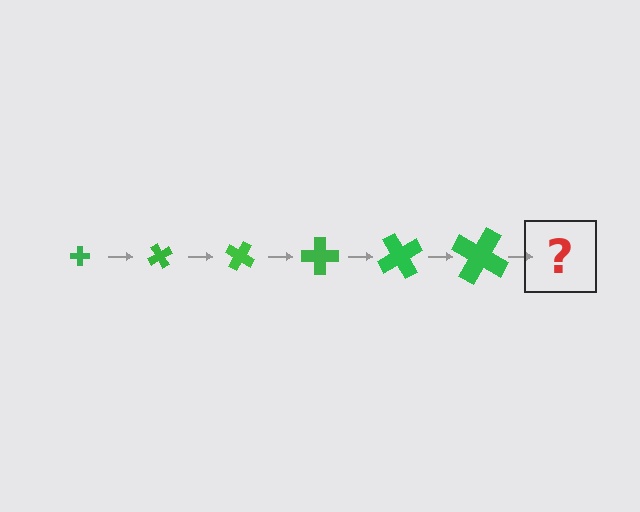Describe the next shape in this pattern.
It should be a cross, larger than the previous one and rotated 360 degrees from the start.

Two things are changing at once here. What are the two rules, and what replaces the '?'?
The two rules are that the cross grows larger each step and it rotates 60 degrees each step. The '?' should be a cross, larger than the previous one and rotated 360 degrees from the start.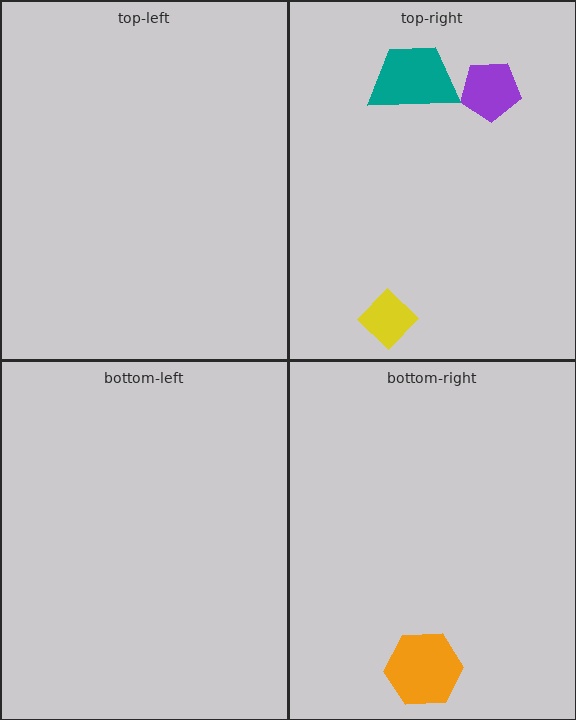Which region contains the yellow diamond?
The top-right region.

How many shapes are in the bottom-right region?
1.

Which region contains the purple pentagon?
The top-right region.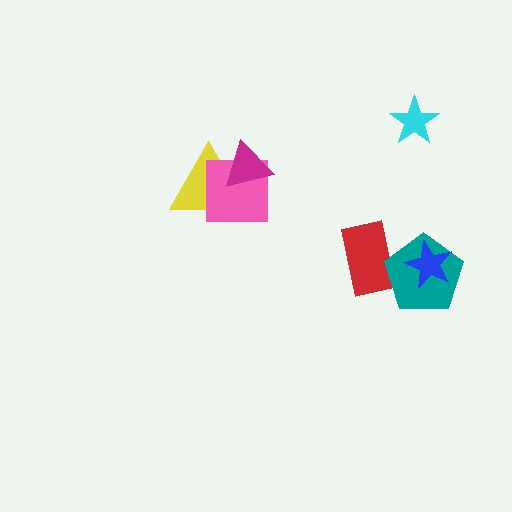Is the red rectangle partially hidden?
Yes, it is partially covered by another shape.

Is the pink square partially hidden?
Yes, it is partially covered by another shape.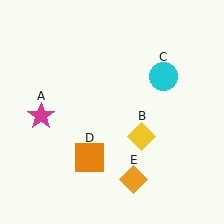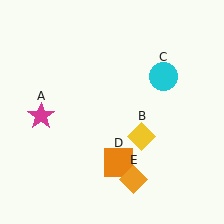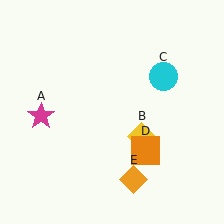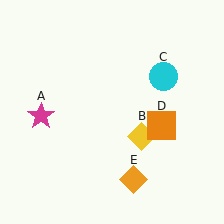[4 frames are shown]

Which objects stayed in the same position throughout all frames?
Magenta star (object A) and yellow diamond (object B) and cyan circle (object C) and orange diamond (object E) remained stationary.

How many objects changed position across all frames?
1 object changed position: orange square (object D).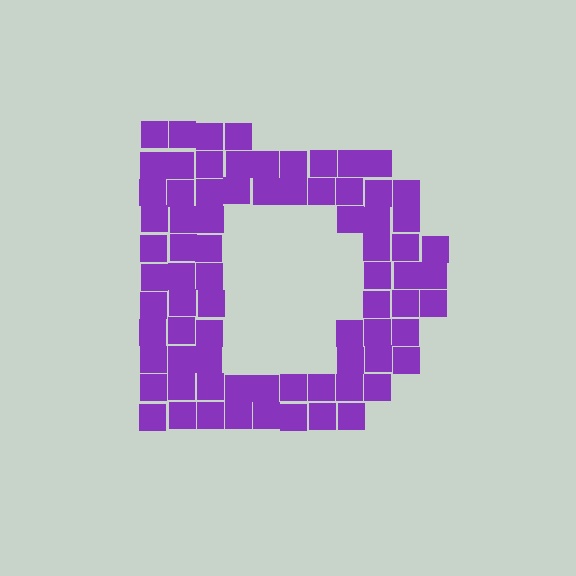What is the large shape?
The large shape is the letter D.